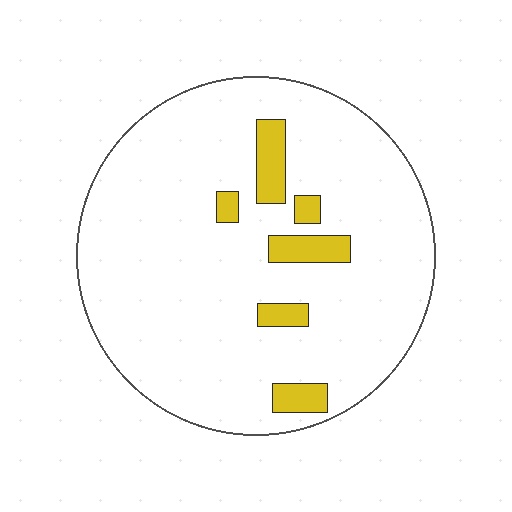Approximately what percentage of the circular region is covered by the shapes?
Approximately 10%.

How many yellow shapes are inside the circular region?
6.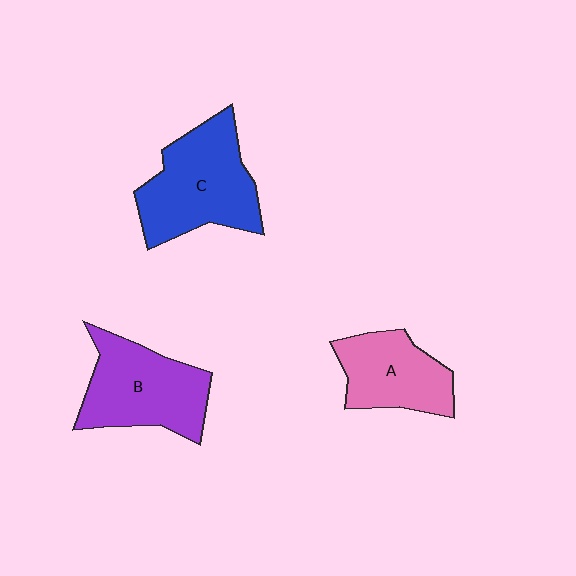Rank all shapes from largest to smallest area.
From largest to smallest: C (blue), B (purple), A (pink).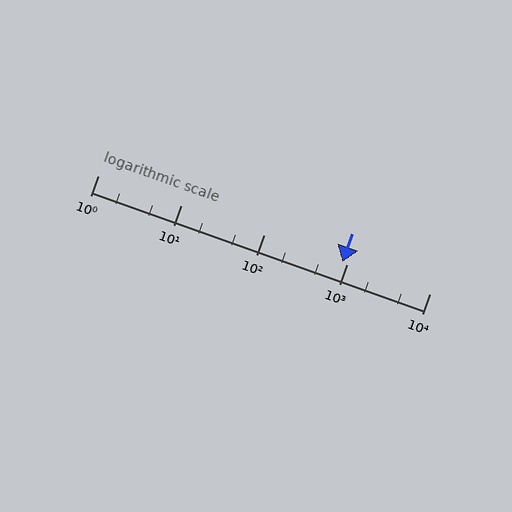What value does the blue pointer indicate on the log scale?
The pointer indicates approximately 890.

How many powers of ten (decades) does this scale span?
The scale spans 4 decades, from 1 to 10000.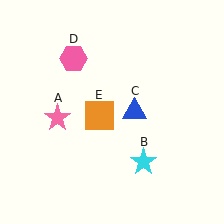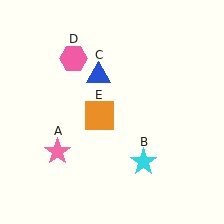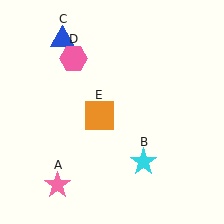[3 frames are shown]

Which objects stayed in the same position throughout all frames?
Cyan star (object B) and pink hexagon (object D) and orange square (object E) remained stationary.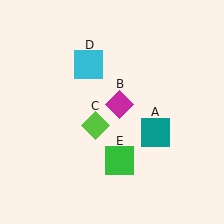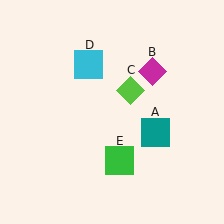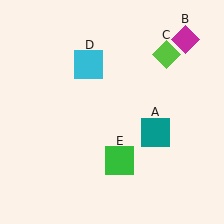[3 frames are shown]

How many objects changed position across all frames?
2 objects changed position: magenta diamond (object B), lime diamond (object C).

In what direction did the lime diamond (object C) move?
The lime diamond (object C) moved up and to the right.